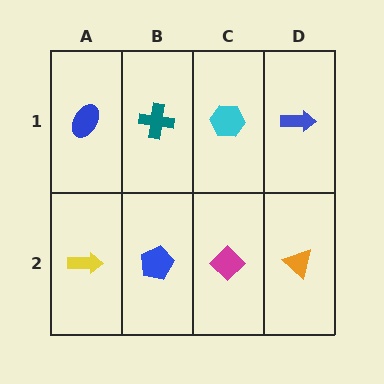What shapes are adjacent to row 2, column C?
A cyan hexagon (row 1, column C), a blue pentagon (row 2, column B), an orange triangle (row 2, column D).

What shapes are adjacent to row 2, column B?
A teal cross (row 1, column B), a yellow arrow (row 2, column A), a magenta diamond (row 2, column C).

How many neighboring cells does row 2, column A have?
2.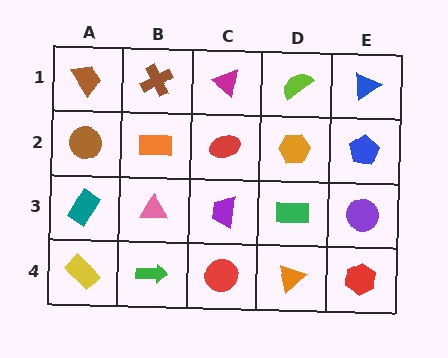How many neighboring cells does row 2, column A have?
3.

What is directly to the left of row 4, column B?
A yellow rectangle.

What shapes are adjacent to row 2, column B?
A brown cross (row 1, column B), a pink triangle (row 3, column B), a brown circle (row 2, column A), a red ellipse (row 2, column C).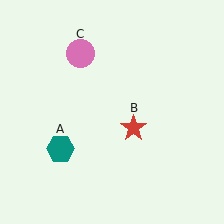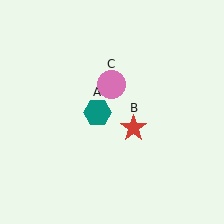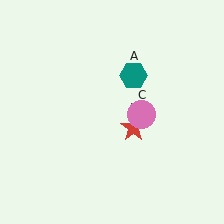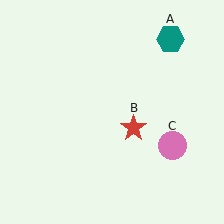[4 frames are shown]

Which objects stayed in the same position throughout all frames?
Red star (object B) remained stationary.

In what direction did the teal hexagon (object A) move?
The teal hexagon (object A) moved up and to the right.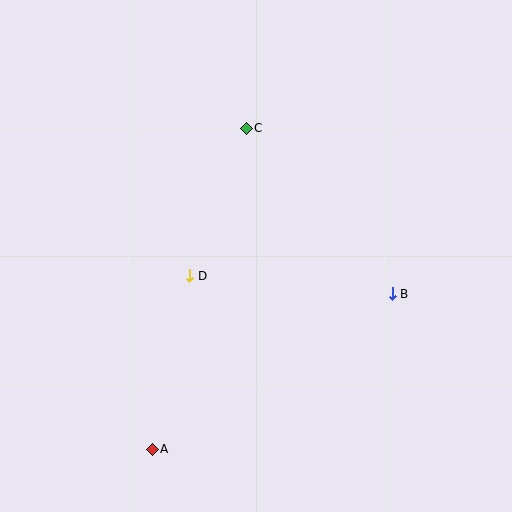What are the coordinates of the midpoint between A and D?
The midpoint between A and D is at (171, 363).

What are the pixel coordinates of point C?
Point C is at (246, 128).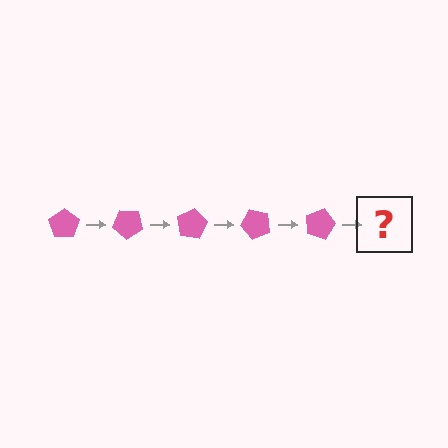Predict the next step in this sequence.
The next step is a pink pentagon rotated 200 degrees.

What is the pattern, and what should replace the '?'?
The pattern is that the pentagon rotates 40 degrees each step. The '?' should be a pink pentagon rotated 200 degrees.